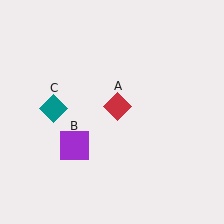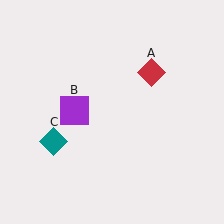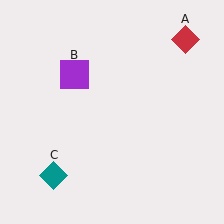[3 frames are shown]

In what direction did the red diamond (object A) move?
The red diamond (object A) moved up and to the right.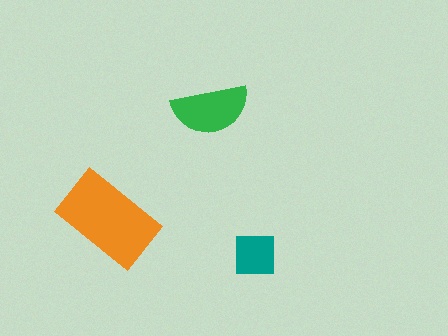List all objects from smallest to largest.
The teal square, the green semicircle, the orange rectangle.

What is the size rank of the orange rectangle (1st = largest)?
1st.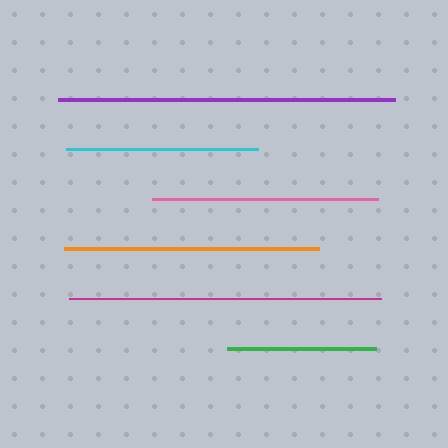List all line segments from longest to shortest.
From longest to shortest: purple, magenta, orange, pink, cyan, green.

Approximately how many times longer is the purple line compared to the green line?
The purple line is approximately 2.3 times the length of the green line.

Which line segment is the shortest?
The green line is the shortest at approximately 149 pixels.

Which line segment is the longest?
The purple line is the longest at approximately 337 pixels.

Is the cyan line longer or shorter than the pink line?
The pink line is longer than the cyan line.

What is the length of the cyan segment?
The cyan segment is approximately 192 pixels long.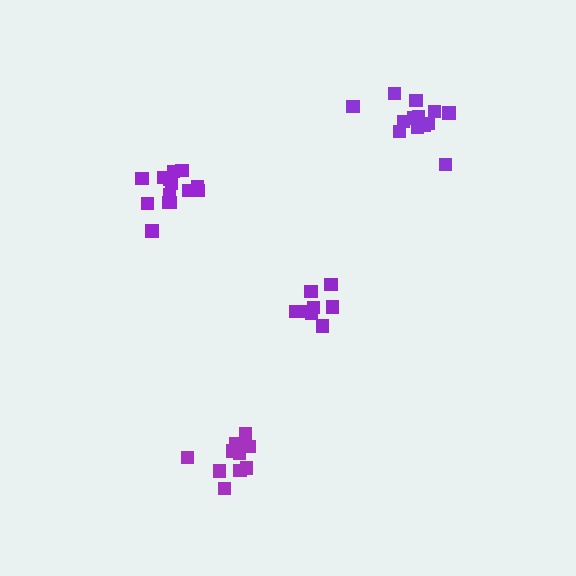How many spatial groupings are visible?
There are 4 spatial groupings.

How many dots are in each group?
Group 1: 8 dots, Group 2: 14 dots, Group 3: 10 dots, Group 4: 13 dots (45 total).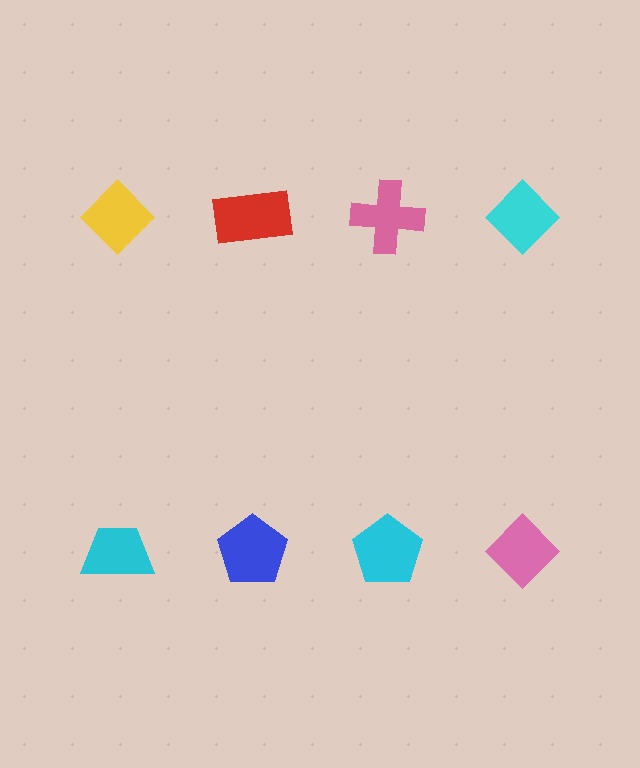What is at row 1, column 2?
A red rectangle.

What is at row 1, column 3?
A pink cross.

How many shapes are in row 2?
4 shapes.